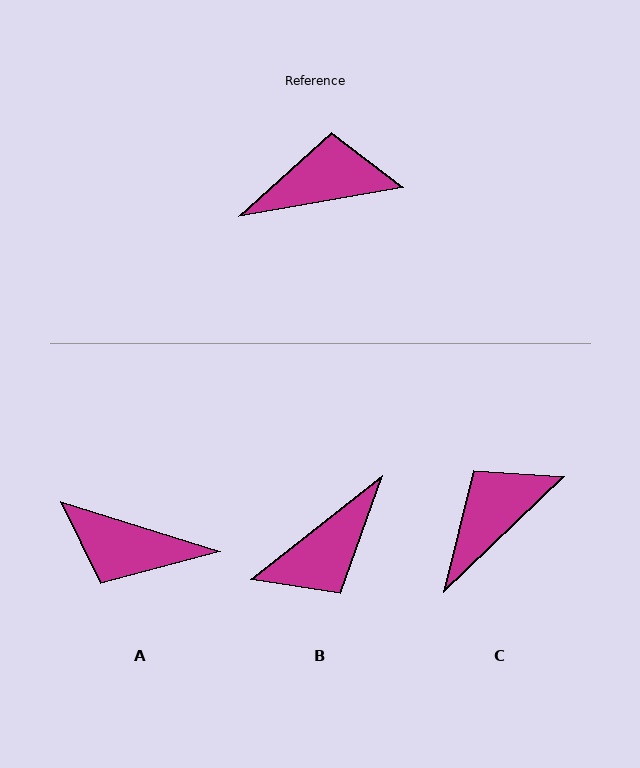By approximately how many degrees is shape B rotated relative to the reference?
Approximately 151 degrees clockwise.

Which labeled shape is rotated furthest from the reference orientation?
A, about 153 degrees away.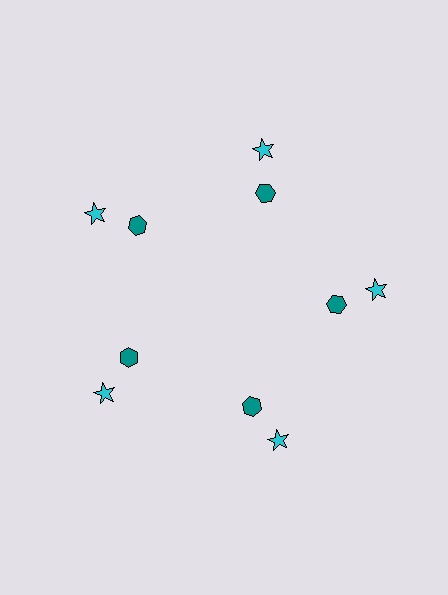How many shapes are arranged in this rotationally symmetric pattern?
There are 10 shapes, arranged in 5 groups of 2.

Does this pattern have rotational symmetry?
Yes, this pattern has 5-fold rotational symmetry. It looks the same after rotating 72 degrees around the center.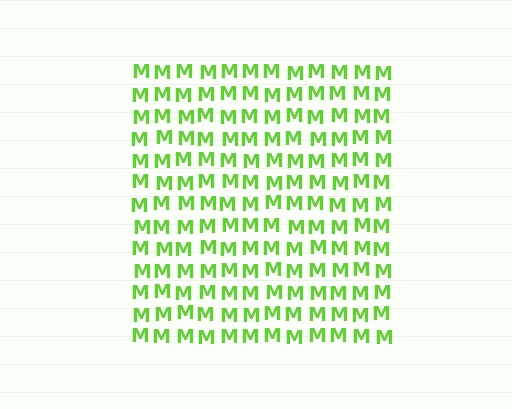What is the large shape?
The large shape is a square.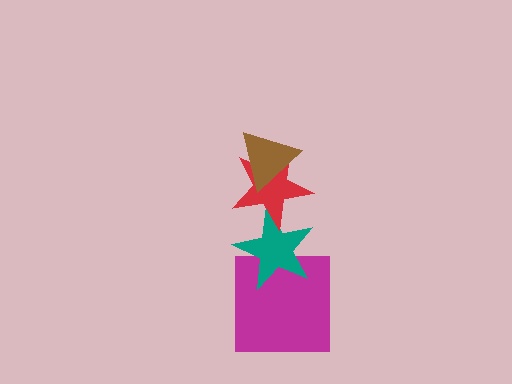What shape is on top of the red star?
The brown triangle is on top of the red star.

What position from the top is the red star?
The red star is 2nd from the top.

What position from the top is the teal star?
The teal star is 3rd from the top.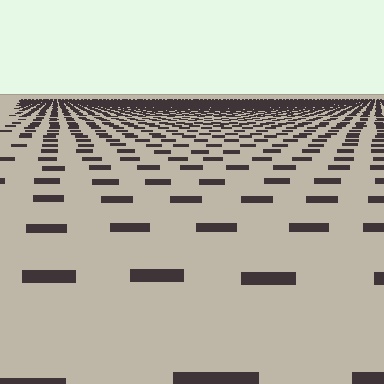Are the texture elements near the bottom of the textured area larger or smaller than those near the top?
Larger. Near the bottom, elements are closer to the viewer and appear at a bigger on-screen size.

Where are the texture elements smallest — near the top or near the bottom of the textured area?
Near the top.